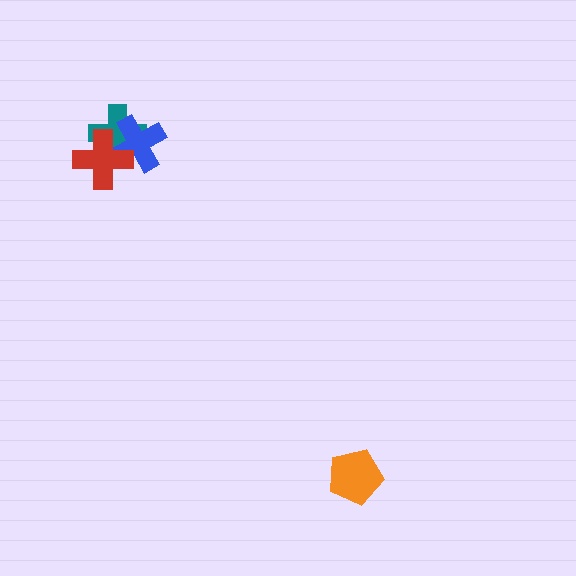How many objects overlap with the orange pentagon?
0 objects overlap with the orange pentagon.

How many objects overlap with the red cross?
2 objects overlap with the red cross.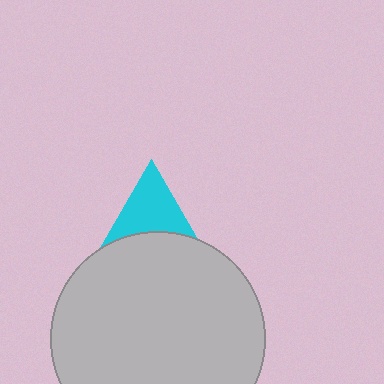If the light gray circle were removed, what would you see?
You would see the complete cyan triangle.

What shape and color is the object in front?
The object in front is a light gray circle.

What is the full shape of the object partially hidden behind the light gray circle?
The partially hidden object is a cyan triangle.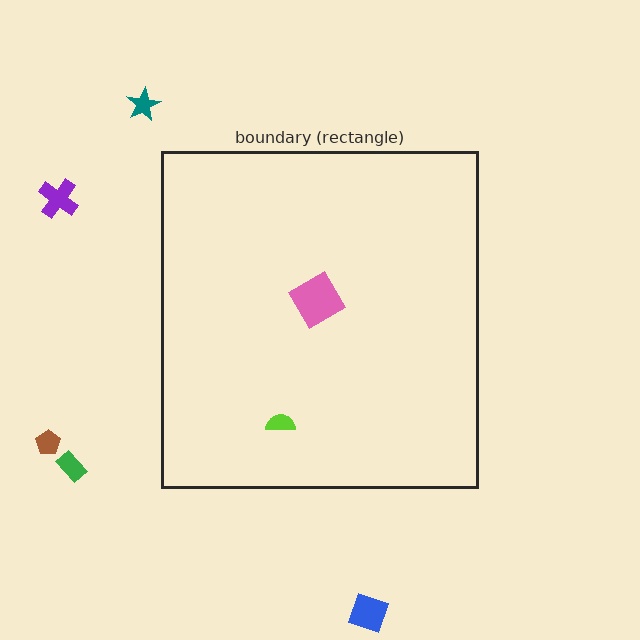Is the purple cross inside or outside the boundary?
Outside.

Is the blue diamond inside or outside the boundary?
Outside.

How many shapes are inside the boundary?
2 inside, 5 outside.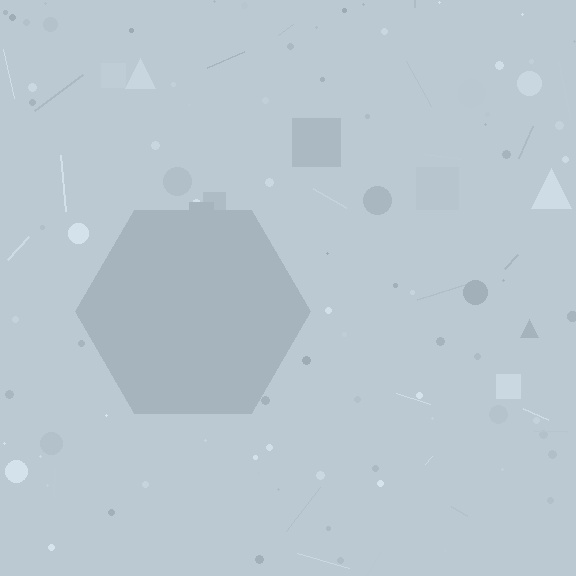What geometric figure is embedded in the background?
A hexagon is embedded in the background.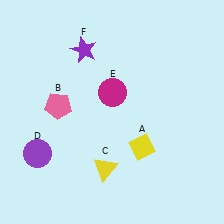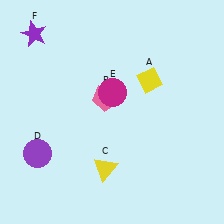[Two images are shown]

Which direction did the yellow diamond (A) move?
The yellow diamond (A) moved up.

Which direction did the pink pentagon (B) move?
The pink pentagon (B) moved right.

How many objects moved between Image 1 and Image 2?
3 objects moved between the two images.